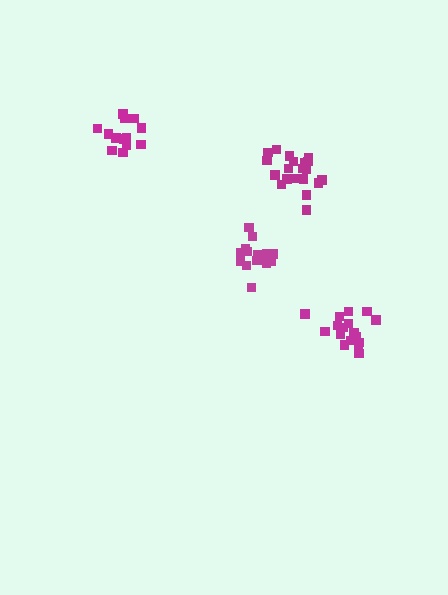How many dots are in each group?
Group 1: 20 dots, Group 2: 15 dots, Group 3: 15 dots, Group 4: 19 dots (69 total).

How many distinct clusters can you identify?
There are 4 distinct clusters.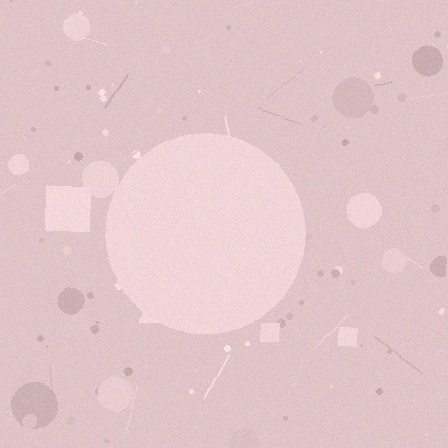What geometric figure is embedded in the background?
A circle is embedded in the background.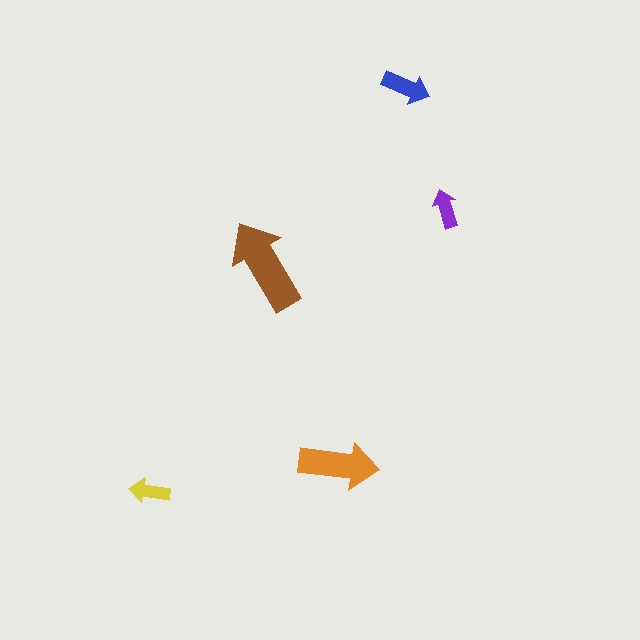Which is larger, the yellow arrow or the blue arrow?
The blue one.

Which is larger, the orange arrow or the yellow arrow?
The orange one.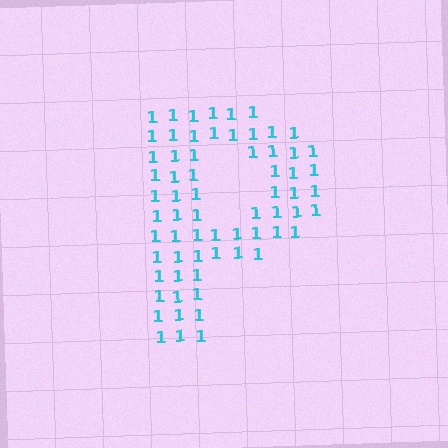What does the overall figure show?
The overall figure shows the letter P.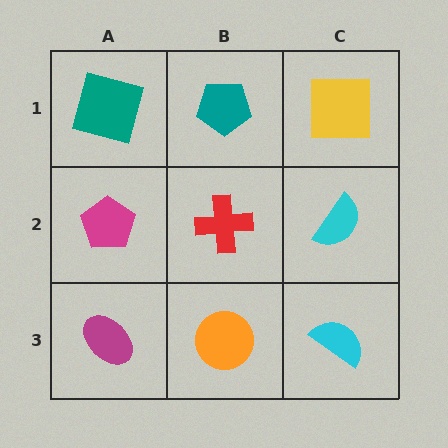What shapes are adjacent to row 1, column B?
A red cross (row 2, column B), a teal square (row 1, column A), a yellow square (row 1, column C).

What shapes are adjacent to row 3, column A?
A magenta pentagon (row 2, column A), an orange circle (row 3, column B).